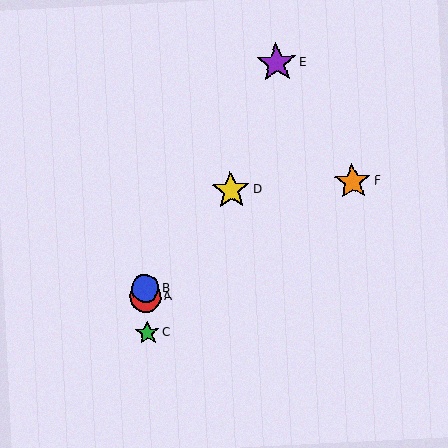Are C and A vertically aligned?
Yes, both are at x≈147.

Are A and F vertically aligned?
No, A is at x≈146 and F is at x≈352.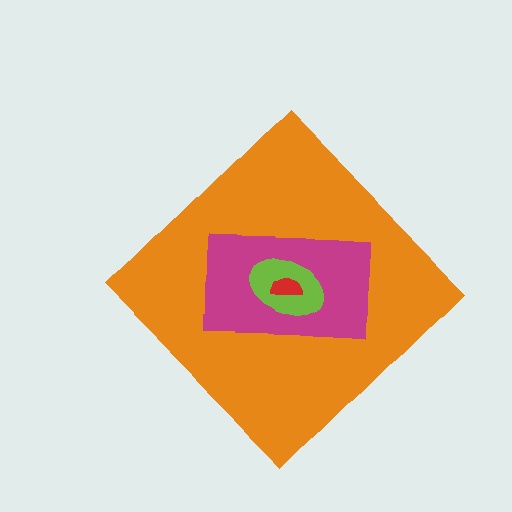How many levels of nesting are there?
4.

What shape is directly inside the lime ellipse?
The red semicircle.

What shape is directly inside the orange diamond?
The magenta rectangle.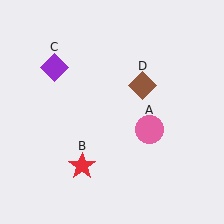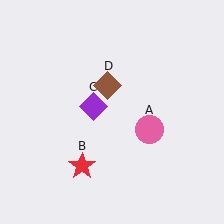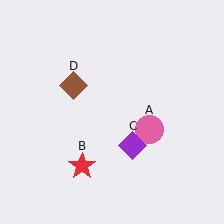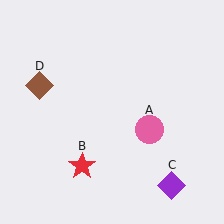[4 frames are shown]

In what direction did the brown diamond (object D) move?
The brown diamond (object D) moved left.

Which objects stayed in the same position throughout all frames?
Pink circle (object A) and red star (object B) remained stationary.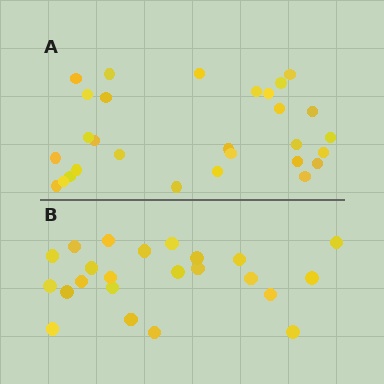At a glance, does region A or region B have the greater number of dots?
Region A (the top region) has more dots.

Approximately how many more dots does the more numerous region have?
Region A has about 6 more dots than region B.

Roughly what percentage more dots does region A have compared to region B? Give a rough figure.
About 25% more.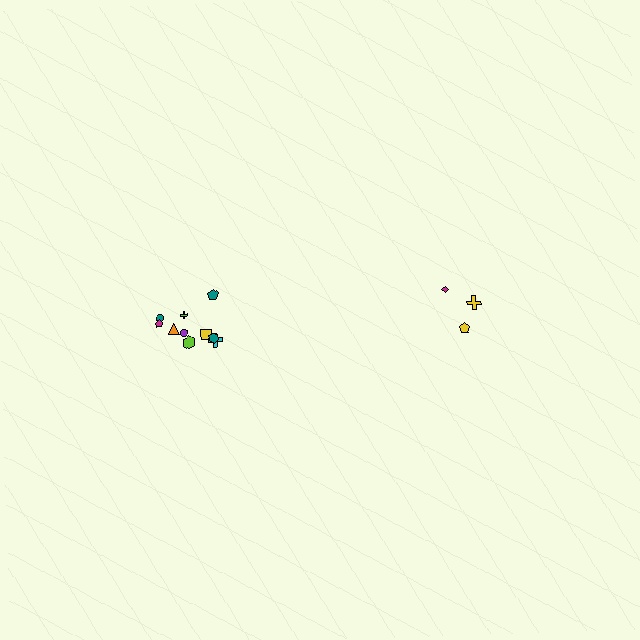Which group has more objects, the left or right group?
The left group.